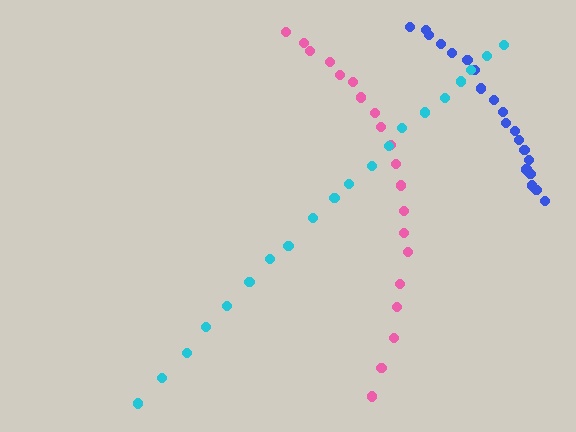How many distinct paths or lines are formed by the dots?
There are 3 distinct paths.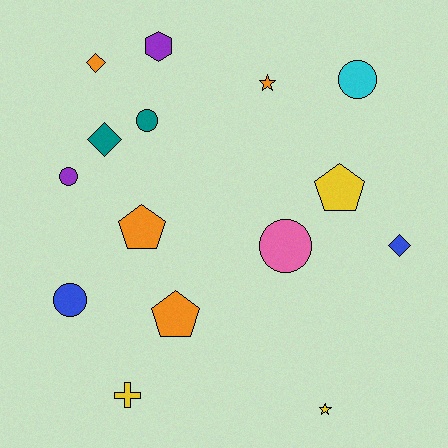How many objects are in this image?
There are 15 objects.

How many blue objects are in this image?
There are 2 blue objects.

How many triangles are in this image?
There are no triangles.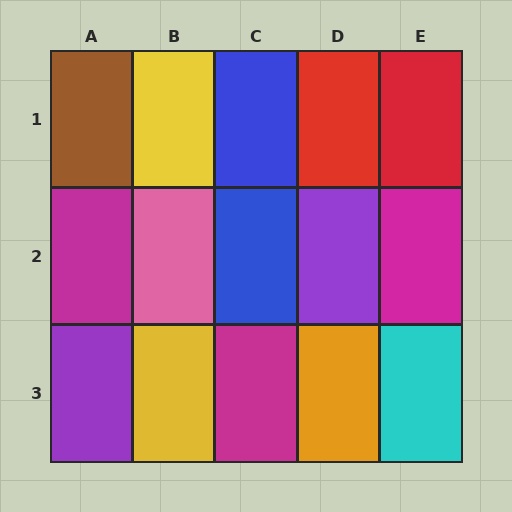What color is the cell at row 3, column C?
Magenta.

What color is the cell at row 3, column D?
Orange.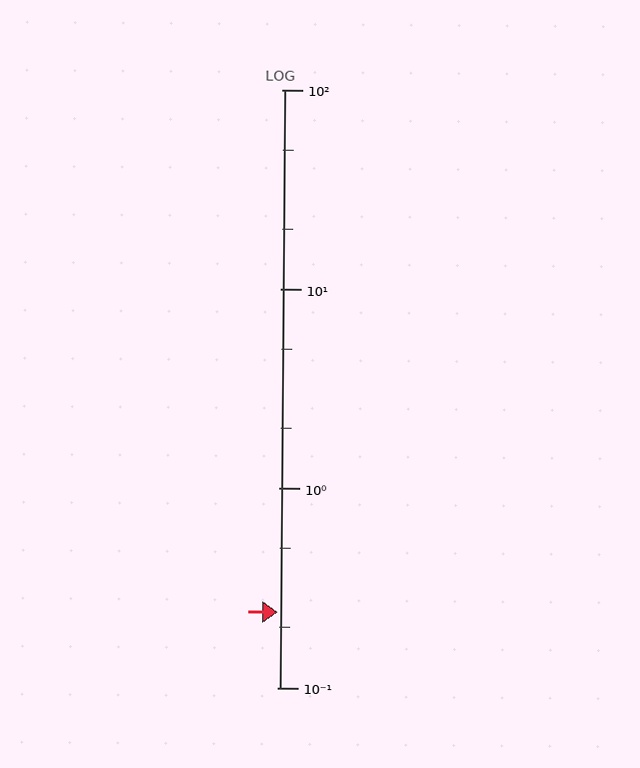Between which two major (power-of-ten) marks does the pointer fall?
The pointer is between 0.1 and 1.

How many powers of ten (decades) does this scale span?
The scale spans 3 decades, from 0.1 to 100.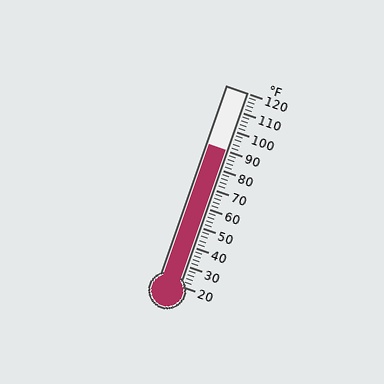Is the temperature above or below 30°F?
The temperature is above 30°F.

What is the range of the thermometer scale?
The thermometer scale ranges from 20°F to 120°F.